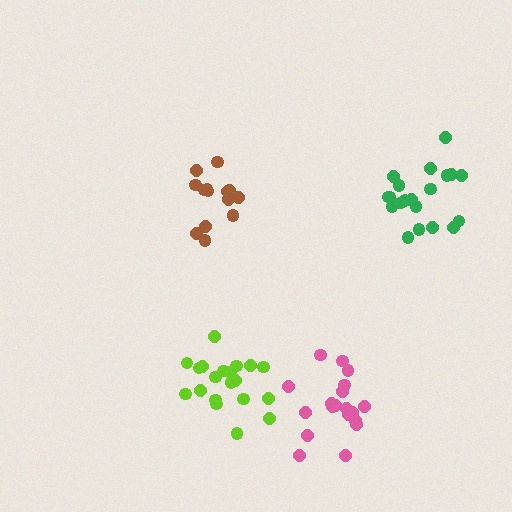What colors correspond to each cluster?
The clusters are colored: pink, brown, green, lime.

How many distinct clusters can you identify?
There are 4 distinct clusters.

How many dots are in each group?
Group 1: 19 dots, Group 2: 15 dots, Group 3: 20 dots, Group 4: 20 dots (74 total).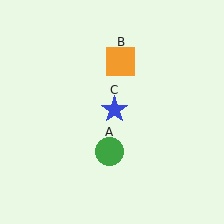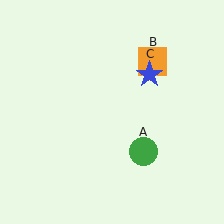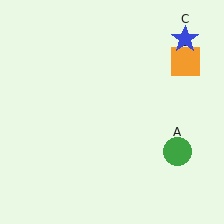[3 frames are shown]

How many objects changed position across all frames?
3 objects changed position: green circle (object A), orange square (object B), blue star (object C).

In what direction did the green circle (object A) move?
The green circle (object A) moved right.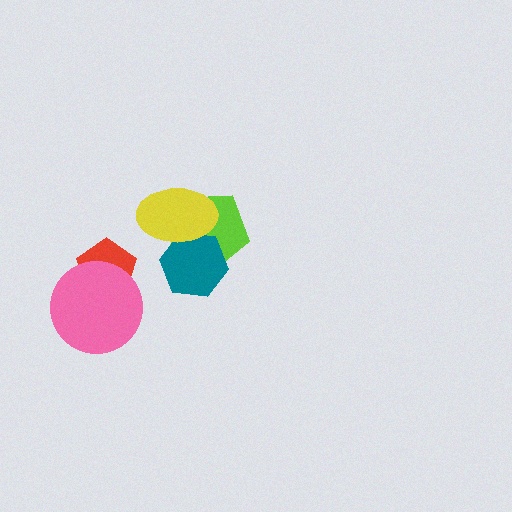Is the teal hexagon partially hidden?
Yes, it is partially covered by another shape.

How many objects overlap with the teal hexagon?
2 objects overlap with the teal hexagon.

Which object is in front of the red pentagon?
The pink circle is in front of the red pentagon.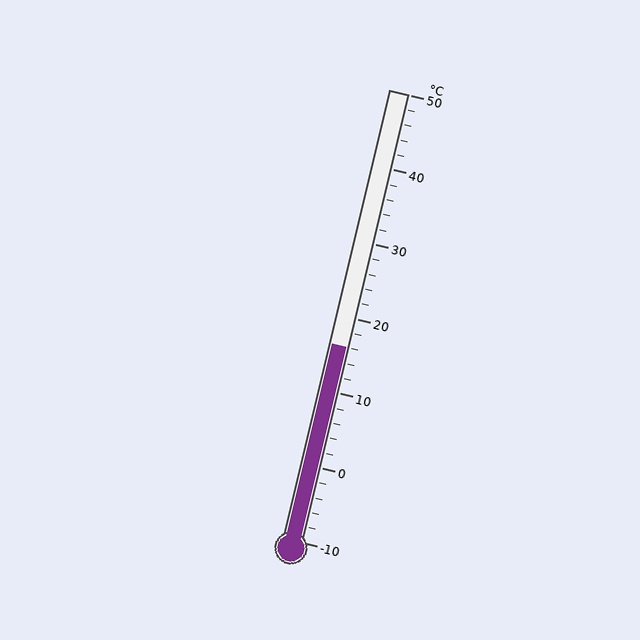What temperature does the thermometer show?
The thermometer shows approximately 16°C.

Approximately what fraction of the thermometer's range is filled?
The thermometer is filled to approximately 45% of its range.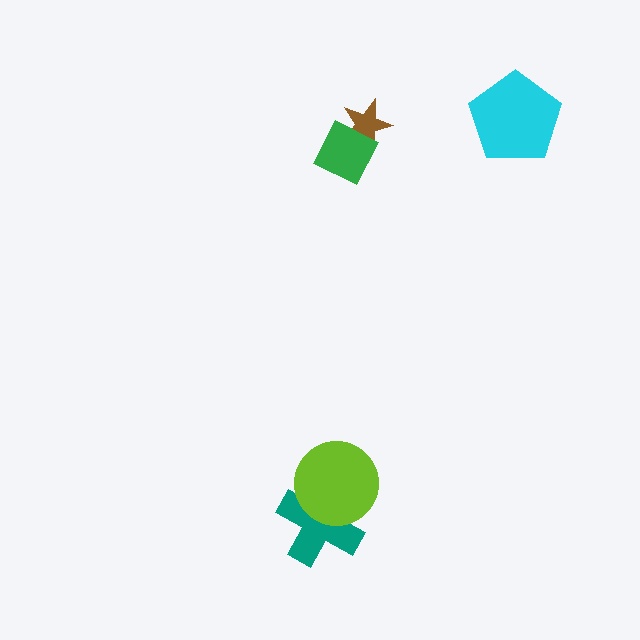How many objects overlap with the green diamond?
1 object overlaps with the green diamond.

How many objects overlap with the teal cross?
1 object overlaps with the teal cross.